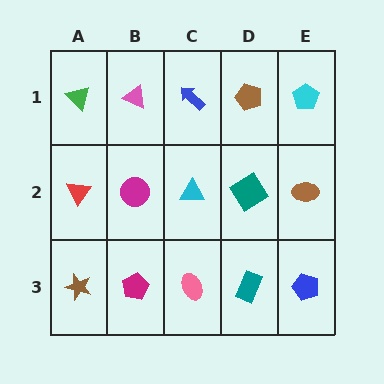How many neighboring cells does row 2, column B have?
4.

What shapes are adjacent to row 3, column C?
A cyan triangle (row 2, column C), a magenta pentagon (row 3, column B), a teal rectangle (row 3, column D).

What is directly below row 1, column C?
A cyan triangle.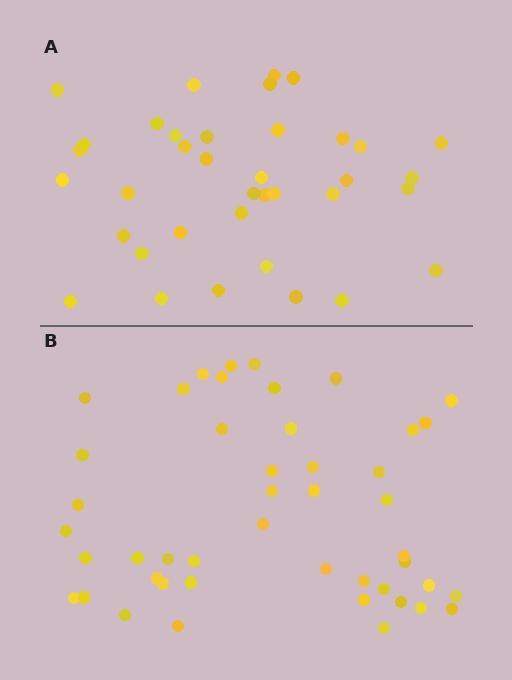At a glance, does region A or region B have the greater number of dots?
Region B (the bottom region) has more dots.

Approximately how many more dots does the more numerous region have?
Region B has roughly 8 or so more dots than region A.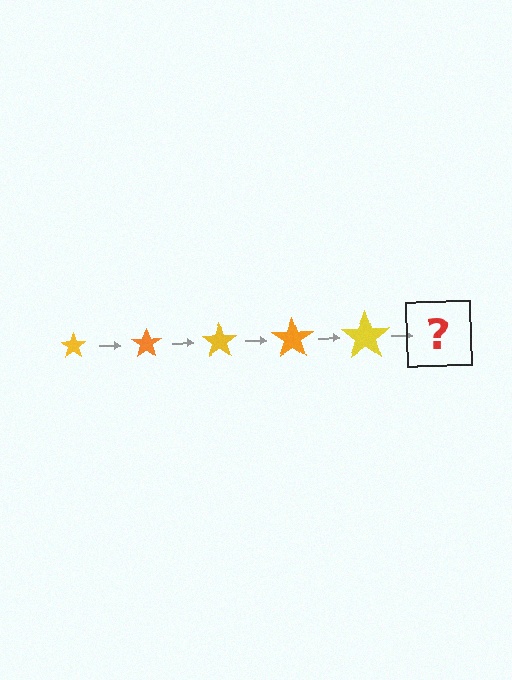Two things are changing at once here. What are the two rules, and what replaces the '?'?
The two rules are that the star grows larger each step and the color cycles through yellow and orange. The '?' should be an orange star, larger than the previous one.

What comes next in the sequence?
The next element should be an orange star, larger than the previous one.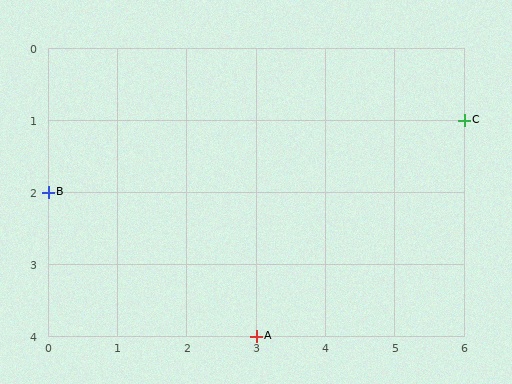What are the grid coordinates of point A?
Point A is at grid coordinates (3, 4).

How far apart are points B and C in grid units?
Points B and C are 6 columns and 1 row apart (about 6.1 grid units diagonally).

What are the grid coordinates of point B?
Point B is at grid coordinates (0, 2).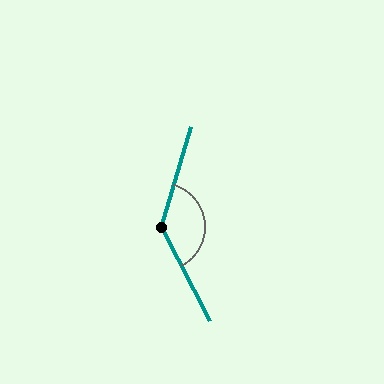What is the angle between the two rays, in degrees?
Approximately 136 degrees.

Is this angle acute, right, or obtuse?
It is obtuse.